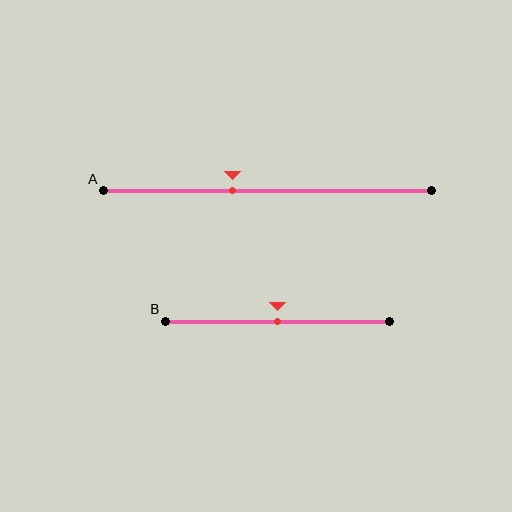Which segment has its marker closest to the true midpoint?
Segment B has its marker closest to the true midpoint.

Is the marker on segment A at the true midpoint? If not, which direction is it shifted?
No, the marker on segment A is shifted to the left by about 10% of the segment length.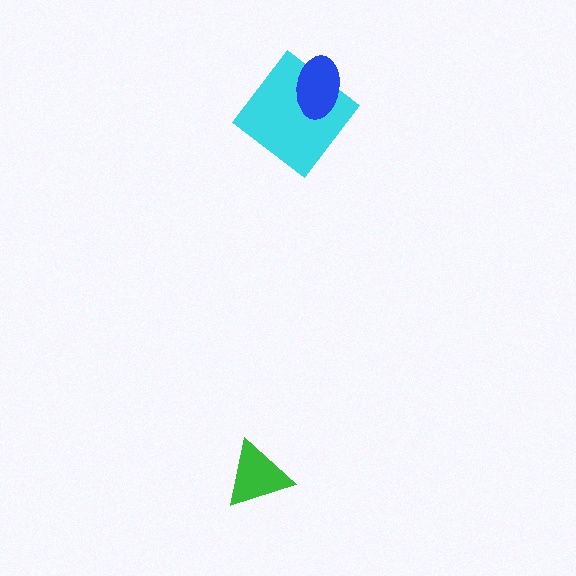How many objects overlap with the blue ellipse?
1 object overlaps with the blue ellipse.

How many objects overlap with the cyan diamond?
1 object overlaps with the cyan diamond.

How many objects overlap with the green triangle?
0 objects overlap with the green triangle.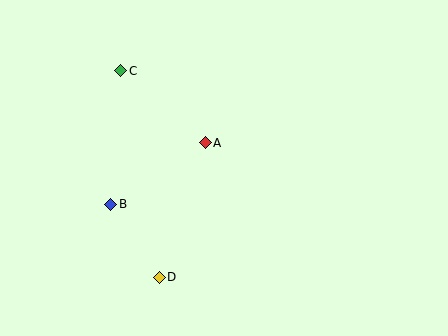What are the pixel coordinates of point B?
Point B is at (111, 204).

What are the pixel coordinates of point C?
Point C is at (121, 71).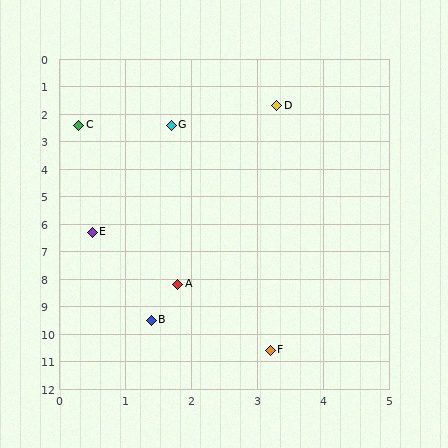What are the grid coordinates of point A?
Point A is at approximately (1.8, 8.2).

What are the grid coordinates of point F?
Point F is at approximately (3.2, 10.6).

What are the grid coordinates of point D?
Point D is at approximately (3.3, 1.7).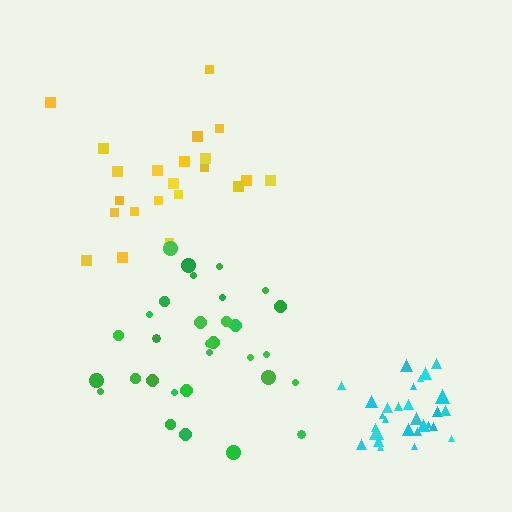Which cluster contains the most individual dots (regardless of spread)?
Green (31).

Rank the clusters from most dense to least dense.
cyan, green, yellow.